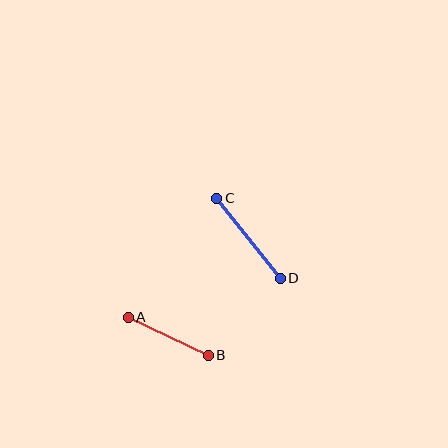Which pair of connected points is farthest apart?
Points C and D are farthest apart.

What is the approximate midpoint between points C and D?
The midpoint is at approximately (248, 238) pixels.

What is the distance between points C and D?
The distance is approximately 102 pixels.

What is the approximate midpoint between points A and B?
The midpoint is at approximately (168, 336) pixels.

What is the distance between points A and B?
The distance is approximately 89 pixels.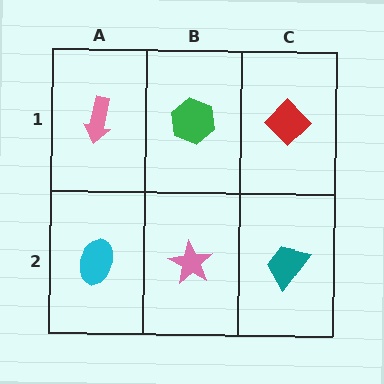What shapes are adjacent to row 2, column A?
A pink arrow (row 1, column A), a pink star (row 2, column B).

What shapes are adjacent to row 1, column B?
A pink star (row 2, column B), a pink arrow (row 1, column A), a red diamond (row 1, column C).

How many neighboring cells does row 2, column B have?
3.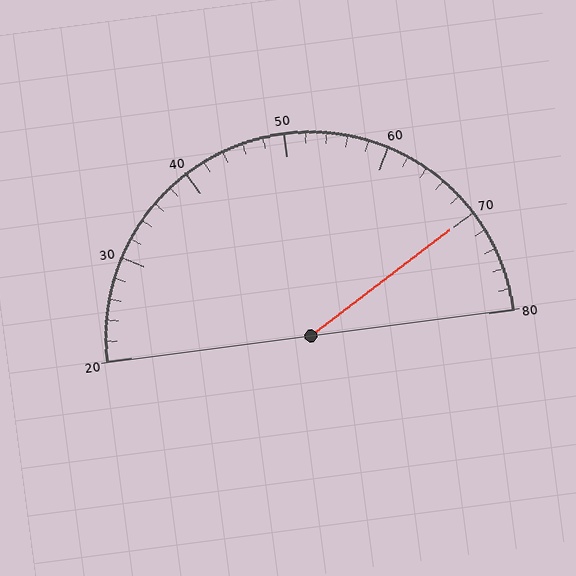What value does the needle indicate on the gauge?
The needle indicates approximately 70.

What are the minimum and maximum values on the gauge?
The gauge ranges from 20 to 80.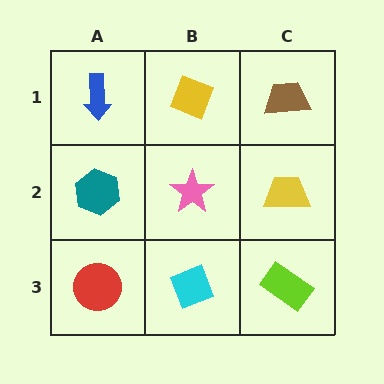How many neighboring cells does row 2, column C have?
3.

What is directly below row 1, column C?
A yellow trapezoid.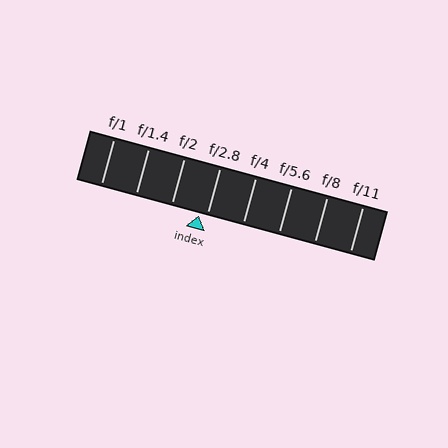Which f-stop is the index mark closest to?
The index mark is closest to f/2.8.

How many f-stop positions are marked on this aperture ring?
There are 8 f-stop positions marked.